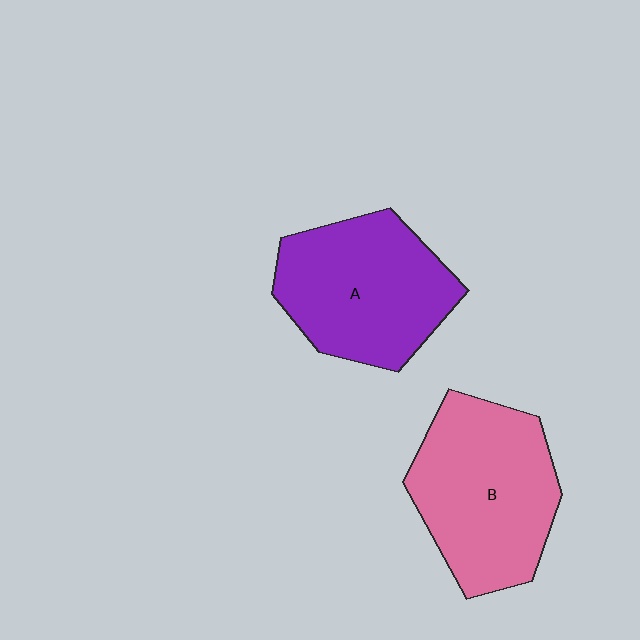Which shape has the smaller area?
Shape A (purple).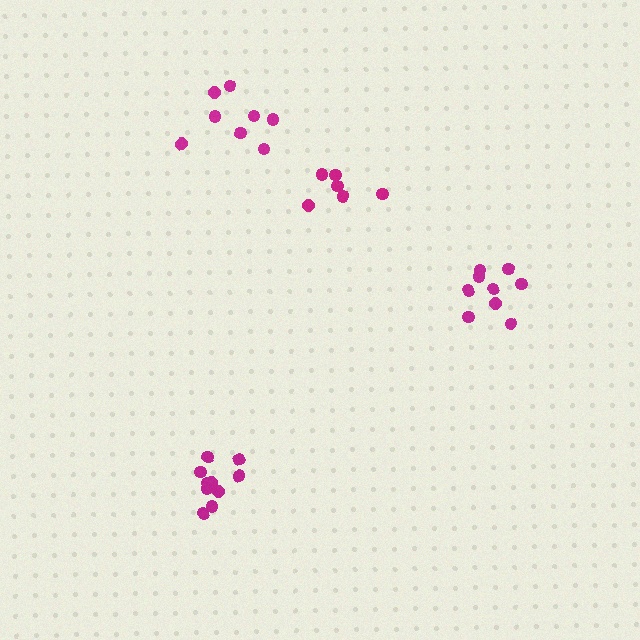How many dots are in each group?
Group 1: 10 dots, Group 2: 6 dots, Group 3: 8 dots, Group 4: 9 dots (33 total).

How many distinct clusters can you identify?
There are 4 distinct clusters.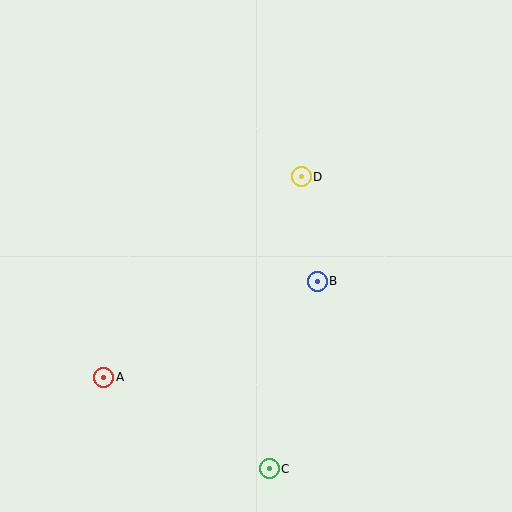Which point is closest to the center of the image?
Point B at (317, 281) is closest to the center.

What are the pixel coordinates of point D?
Point D is at (301, 177).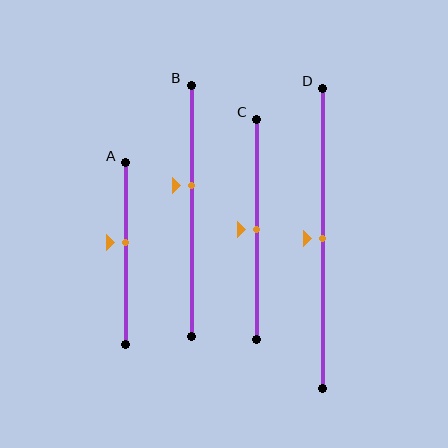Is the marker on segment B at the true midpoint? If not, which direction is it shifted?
No, the marker on segment B is shifted upward by about 10% of the segment length.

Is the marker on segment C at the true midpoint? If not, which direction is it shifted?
Yes, the marker on segment C is at the true midpoint.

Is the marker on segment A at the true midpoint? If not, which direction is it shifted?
No, the marker on segment A is shifted upward by about 6% of the segment length.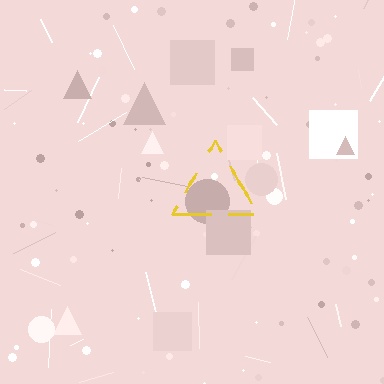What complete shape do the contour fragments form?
The contour fragments form a triangle.